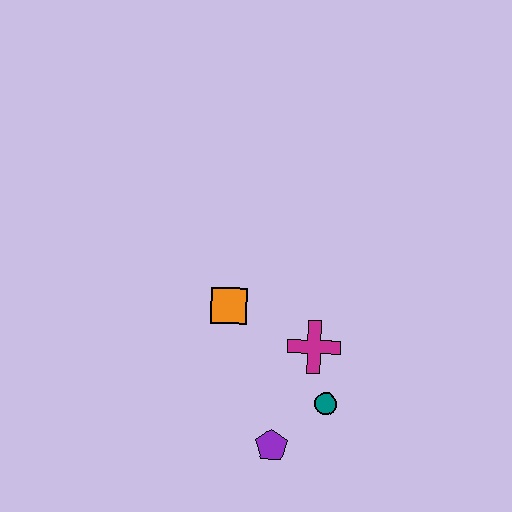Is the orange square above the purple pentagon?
Yes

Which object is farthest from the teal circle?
The orange square is farthest from the teal circle.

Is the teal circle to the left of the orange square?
No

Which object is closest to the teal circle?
The magenta cross is closest to the teal circle.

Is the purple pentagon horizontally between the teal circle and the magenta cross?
No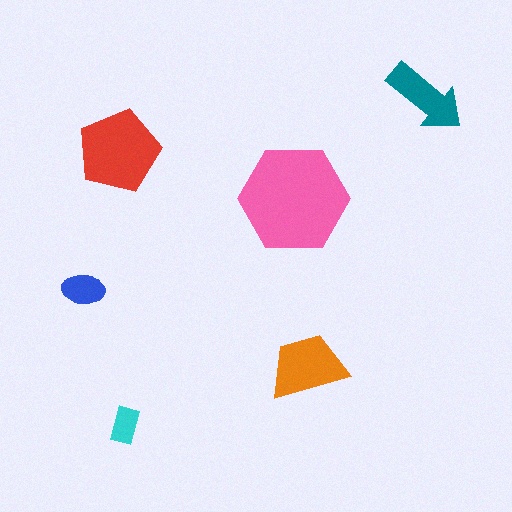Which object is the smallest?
The cyan rectangle.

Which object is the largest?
The pink hexagon.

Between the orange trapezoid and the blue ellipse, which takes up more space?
The orange trapezoid.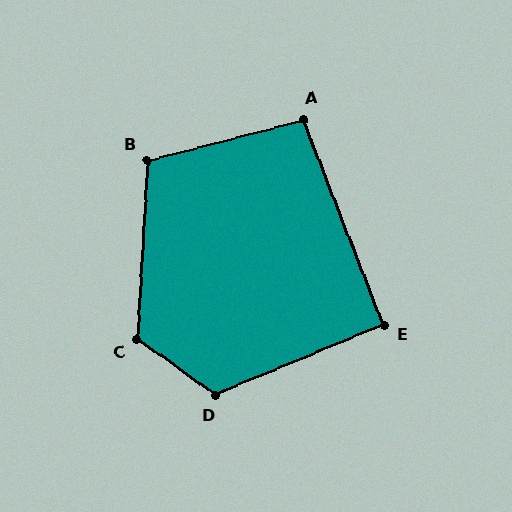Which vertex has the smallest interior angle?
E, at approximately 91 degrees.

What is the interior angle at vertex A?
Approximately 96 degrees (obtuse).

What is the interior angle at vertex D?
Approximately 122 degrees (obtuse).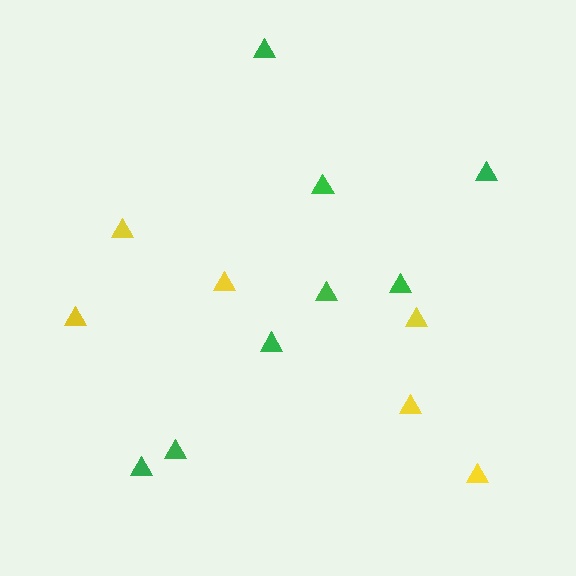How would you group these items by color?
There are 2 groups: one group of yellow triangles (6) and one group of green triangles (8).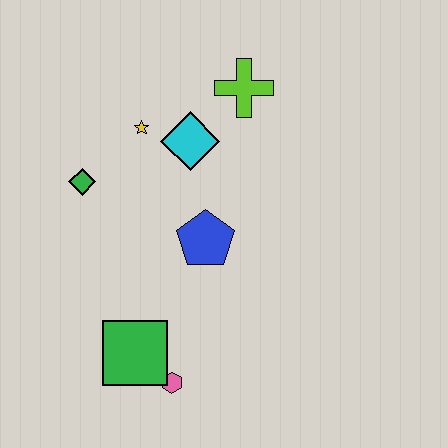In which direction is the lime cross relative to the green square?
The lime cross is above the green square.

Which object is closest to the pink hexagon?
The green square is closest to the pink hexagon.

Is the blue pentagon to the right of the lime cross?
No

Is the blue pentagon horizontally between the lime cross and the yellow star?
Yes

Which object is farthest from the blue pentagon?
The lime cross is farthest from the blue pentagon.